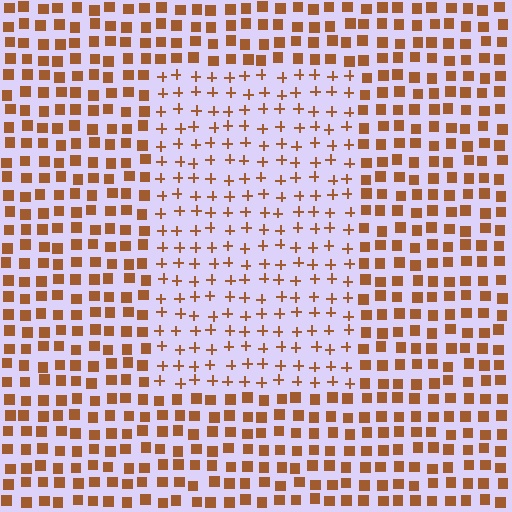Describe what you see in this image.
The image is filled with small brown elements arranged in a uniform grid. A rectangle-shaped region contains plus signs, while the surrounding area contains squares. The boundary is defined purely by the change in element shape.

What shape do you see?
I see a rectangle.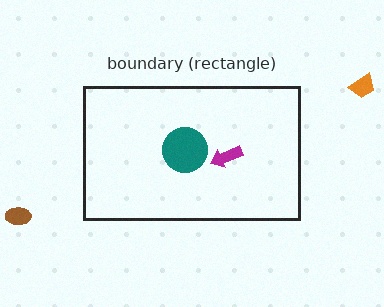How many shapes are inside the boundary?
2 inside, 2 outside.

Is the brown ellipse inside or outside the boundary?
Outside.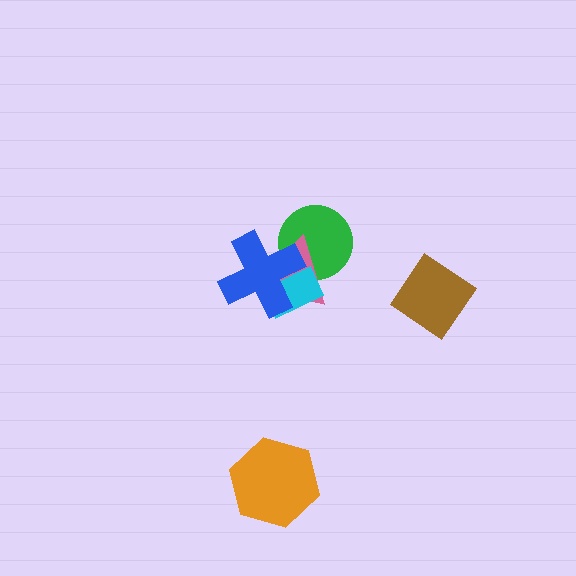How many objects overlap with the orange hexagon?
0 objects overlap with the orange hexagon.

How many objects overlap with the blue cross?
3 objects overlap with the blue cross.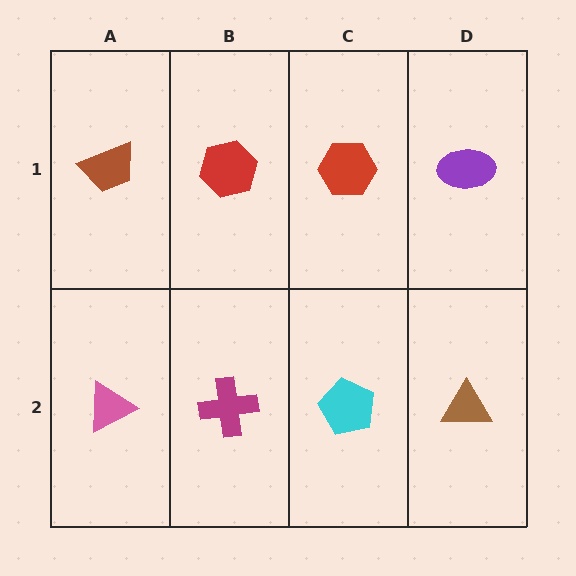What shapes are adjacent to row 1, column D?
A brown triangle (row 2, column D), a red hexagon (row 1, column C).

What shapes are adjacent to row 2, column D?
A purple ellipse (row 1, column D), a cyan pentagon (row 2, column C).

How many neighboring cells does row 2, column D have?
2.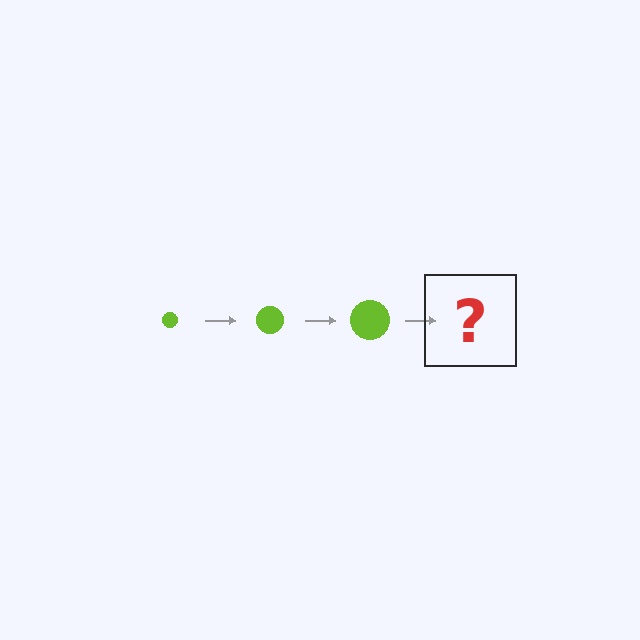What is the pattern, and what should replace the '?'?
The pattern is that the circle gets progressively larger each step. The '?' should be a lime circle, larger than the previous one.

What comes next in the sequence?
The next element should be a lime circle, larger than the previous one.